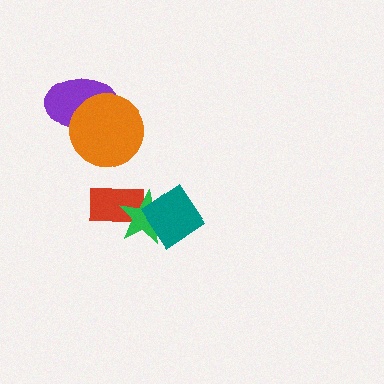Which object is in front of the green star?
The teal diamond is in front of the green star.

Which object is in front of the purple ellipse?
The orange circle is in front of the purple ellipse.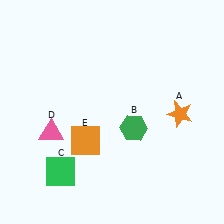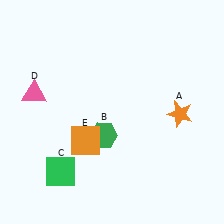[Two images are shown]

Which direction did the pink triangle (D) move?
The pink triangle (D) moved up.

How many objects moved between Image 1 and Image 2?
2 objects moved between the two images.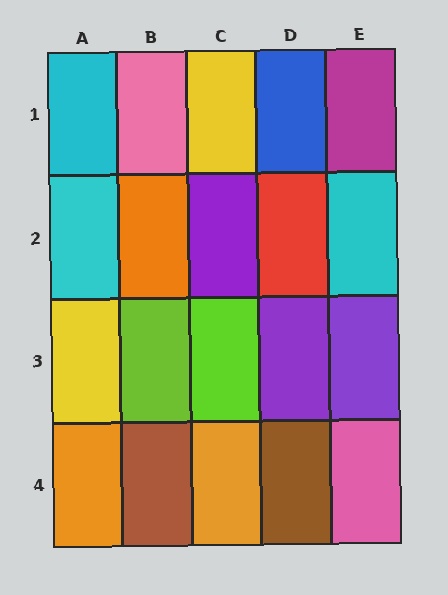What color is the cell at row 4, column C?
Orange.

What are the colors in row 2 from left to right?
Cyan, orange, purple, red, cyan.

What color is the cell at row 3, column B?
Lime.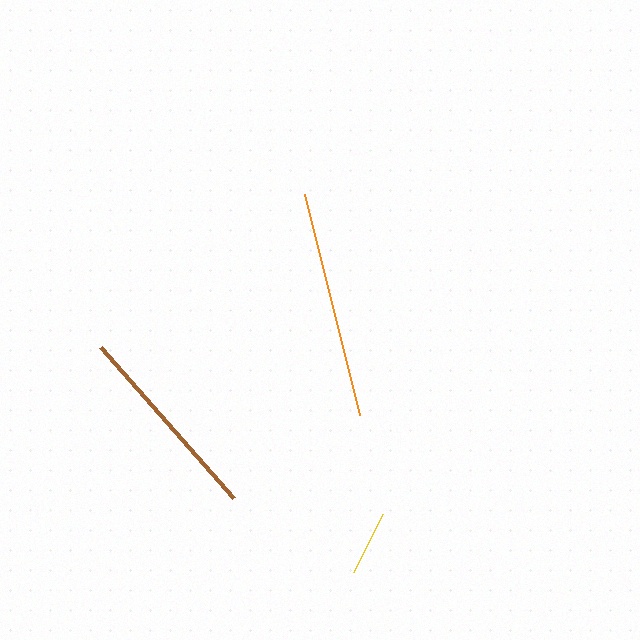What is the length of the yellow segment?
The yellow segment is approximately 64 pixels long.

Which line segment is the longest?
The orange line is the longest at approximately 228 pixels.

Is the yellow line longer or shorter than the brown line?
The brown line is longer than the yellow line.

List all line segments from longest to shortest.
From longest to shortest: orange, brown, yellow.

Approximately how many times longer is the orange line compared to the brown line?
The orange line is approximately 1.1 times the length of the brown line.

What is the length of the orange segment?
The orange segment is approximately 228 pixels long.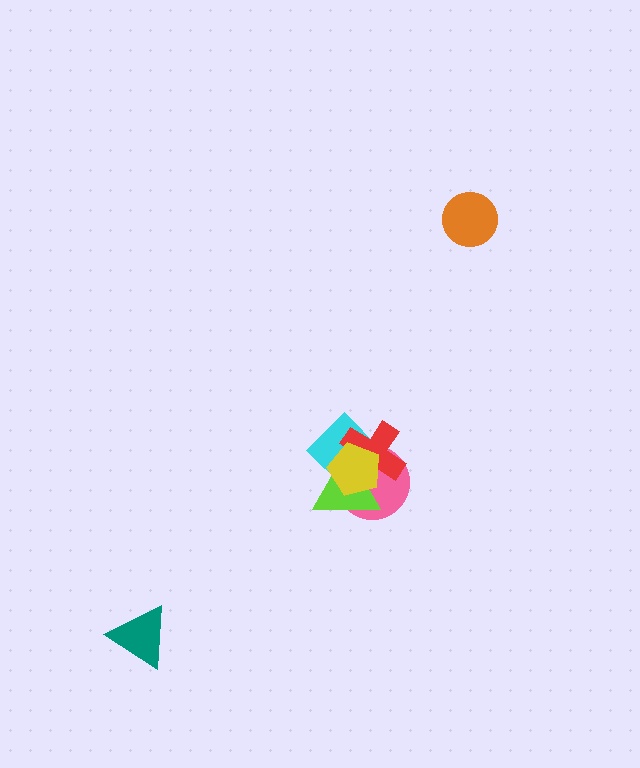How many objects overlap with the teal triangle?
0 objects overlap with the teal triangle.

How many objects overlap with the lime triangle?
4 objects overlap with the lime triangle.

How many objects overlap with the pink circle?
4 objects overlap with the pink circle.